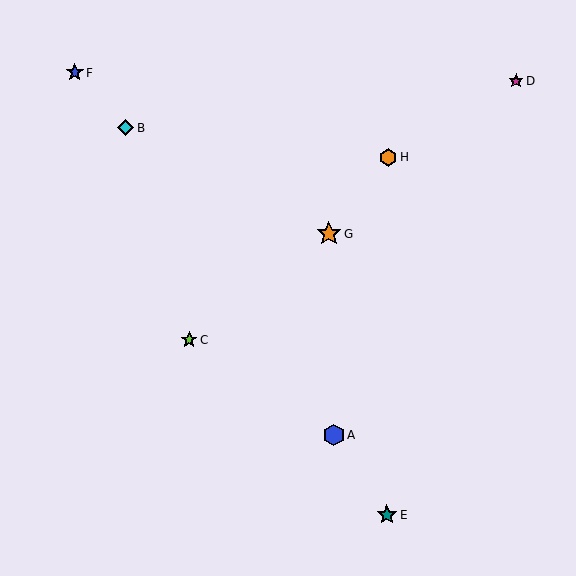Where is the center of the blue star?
The center of the blue star is at (75, 73).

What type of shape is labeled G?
Shape G is an orange star.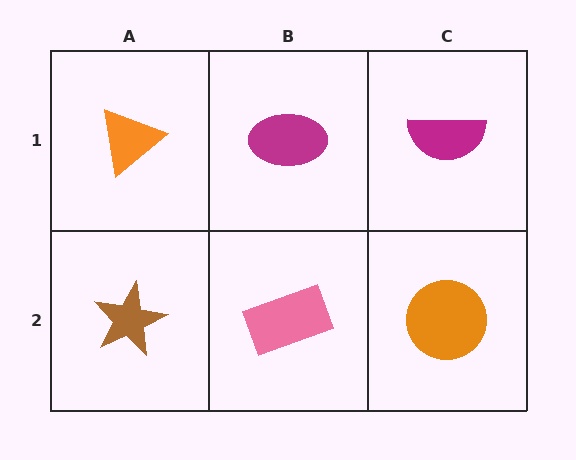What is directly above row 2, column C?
A magenta semicircle.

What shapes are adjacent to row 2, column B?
A magenta ellipse (row 1, column B), a brown star (row 2, column A), an orange circle (row 2, column C).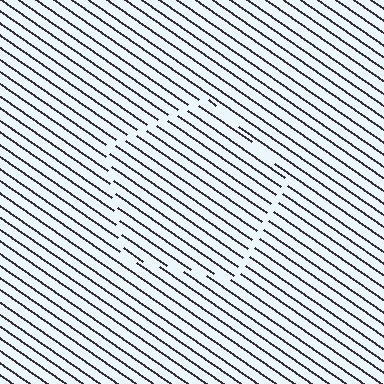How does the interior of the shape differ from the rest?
The interior of the shape contains the same grating, shifted by half a period — the contour is defined by the phase discontinuity where line-ends from the inner and outer gratings abut.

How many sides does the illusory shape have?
5 sides — the line-ends trace a pentagon.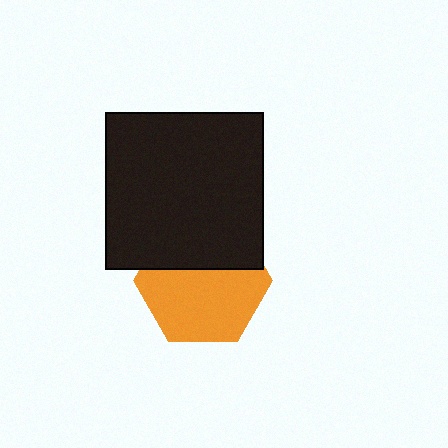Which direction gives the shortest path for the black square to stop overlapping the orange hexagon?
Moving up gives the shortest separation.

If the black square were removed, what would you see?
You would see the complete orange hexagon.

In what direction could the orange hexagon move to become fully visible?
The orange hexagon could move down. That would shift it out from behind the black square entirely.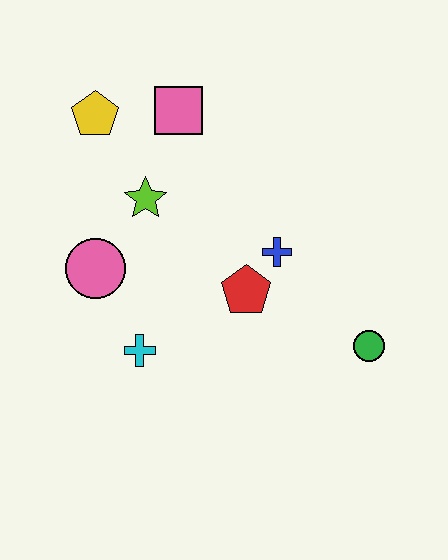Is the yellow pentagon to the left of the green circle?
Yes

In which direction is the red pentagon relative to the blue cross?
The red pentagon is below the blue cross.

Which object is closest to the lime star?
The pink circle is closest to the lime star.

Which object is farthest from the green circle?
The yellow pentagon is farthest from the green circle.